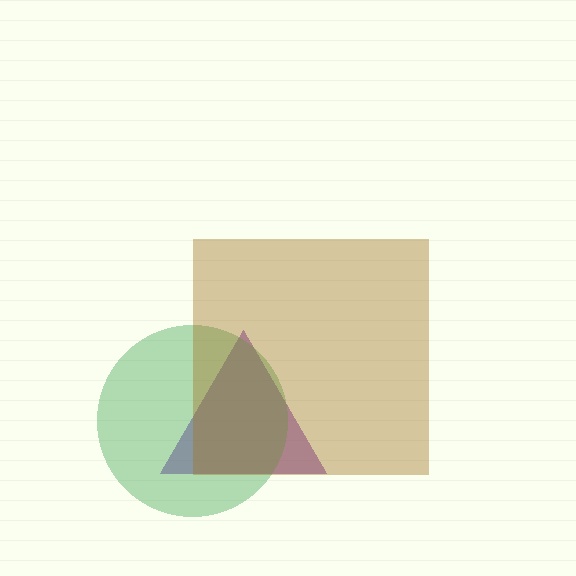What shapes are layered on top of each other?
The layered shapes are: a purple triangle, a green circle, a brown square.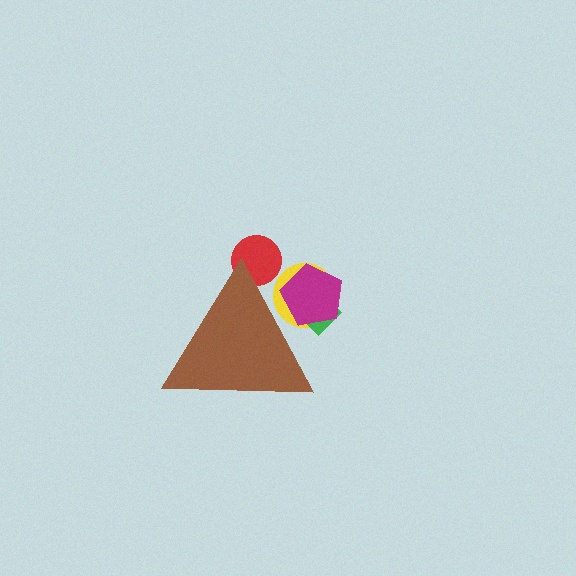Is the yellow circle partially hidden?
Yes, the yellow circle is partially hidden behind the brown triangle.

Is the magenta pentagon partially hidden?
Yes, the magenta pentagon is partially hidden behind the brown triangle.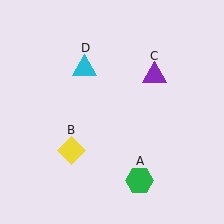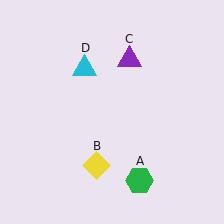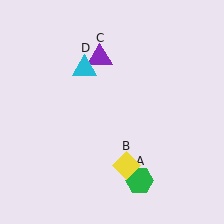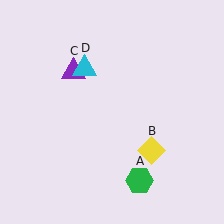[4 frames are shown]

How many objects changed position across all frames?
2 objects changed position: yellow diamond (object B), purple triangle (object C).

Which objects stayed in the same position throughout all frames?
Green hexagon (object A) and cyan triangle (object D) remained stationary.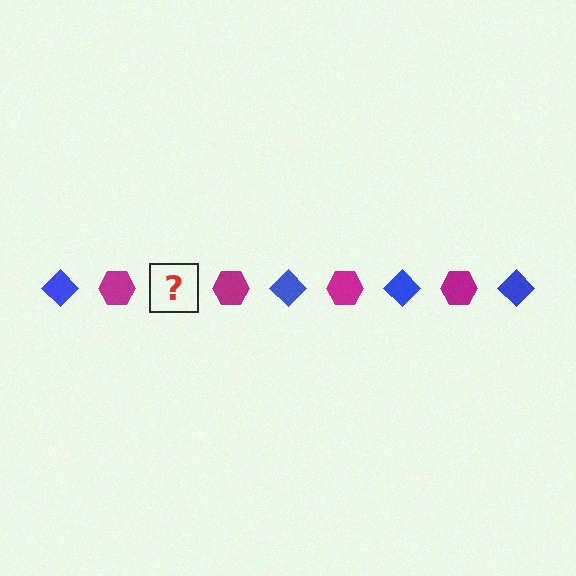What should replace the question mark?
The question mark should be replaced with a blue diamond.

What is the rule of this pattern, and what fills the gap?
The rule is that the pattern alternates between blue diamond and magenta hexagon. The gap should be filled with a blue diamond.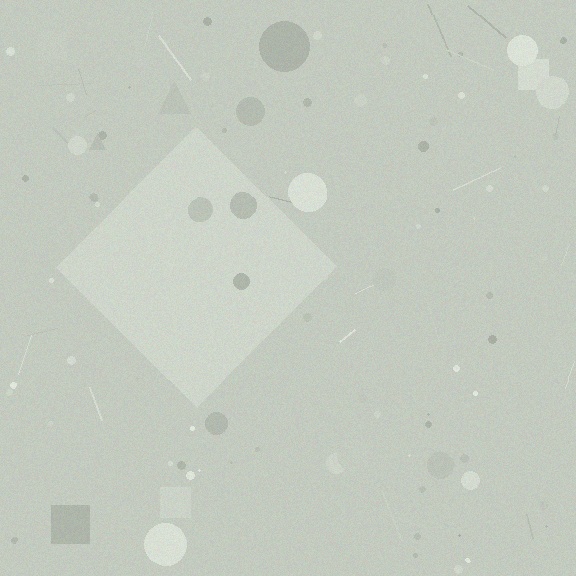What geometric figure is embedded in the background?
A diamond is embedded in the background.